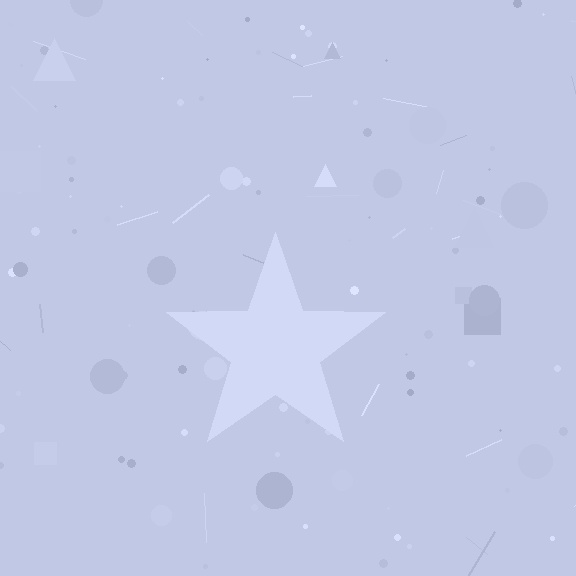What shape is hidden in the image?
A star is hidden in the image.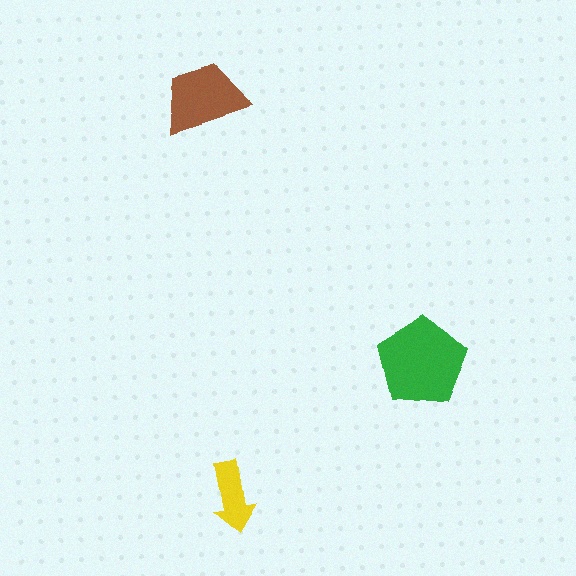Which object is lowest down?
The yellow arrow is bottommost.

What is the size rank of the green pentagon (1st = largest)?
1st.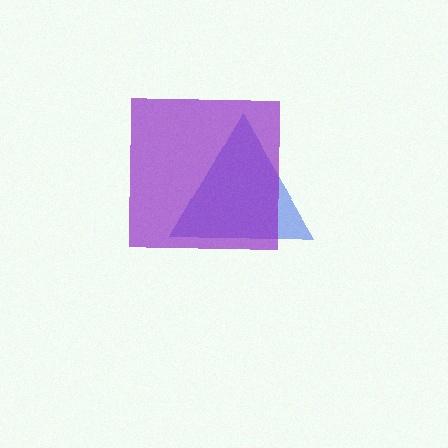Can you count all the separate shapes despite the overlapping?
Yes, there are 2 separate shapes.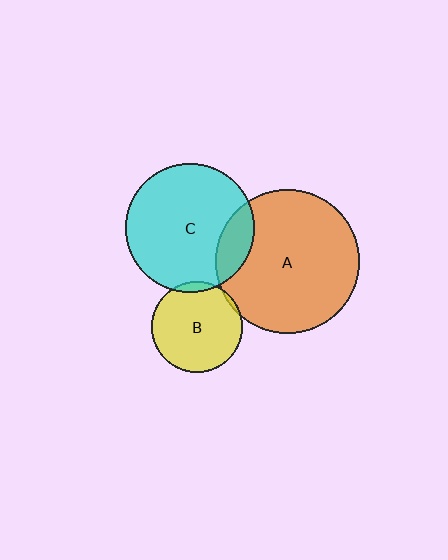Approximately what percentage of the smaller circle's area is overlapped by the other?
Approximately 5%.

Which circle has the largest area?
Circle A (orange).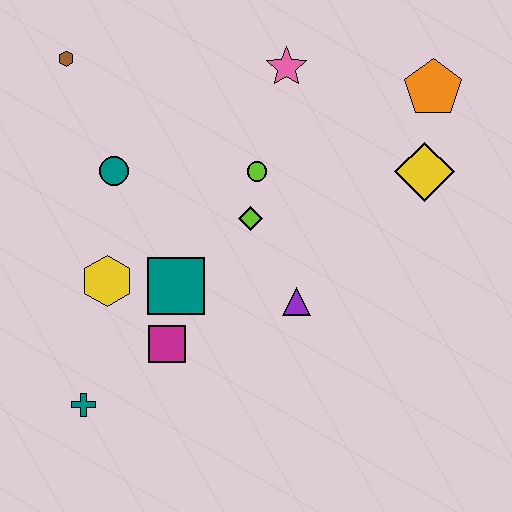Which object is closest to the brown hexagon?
The teal circle is closest to the brown hexagon.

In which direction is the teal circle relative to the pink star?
The teal circle is to the left of the pink star.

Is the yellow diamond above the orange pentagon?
No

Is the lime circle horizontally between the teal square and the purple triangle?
Yes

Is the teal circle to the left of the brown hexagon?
No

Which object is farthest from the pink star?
The teal cross is farthest from the pink star.